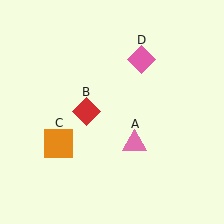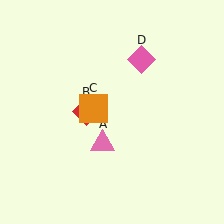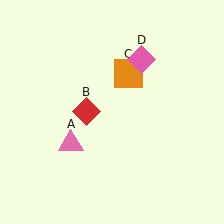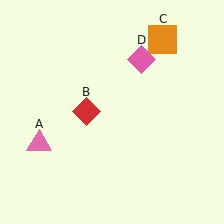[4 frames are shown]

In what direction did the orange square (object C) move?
The orange square (object C) moved up and to the right.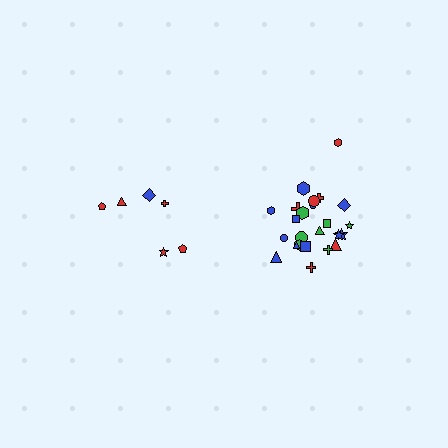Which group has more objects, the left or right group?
The right group.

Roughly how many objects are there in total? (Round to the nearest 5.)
Roughly 30 objects in total.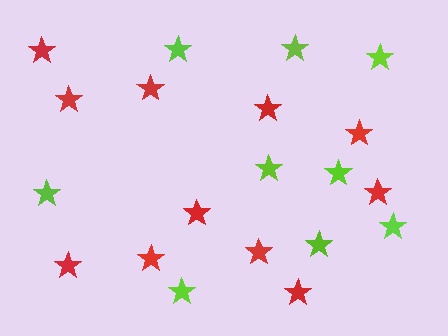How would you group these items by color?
There are 2 groups: one group of red stars (11) and one group of lime stars (9).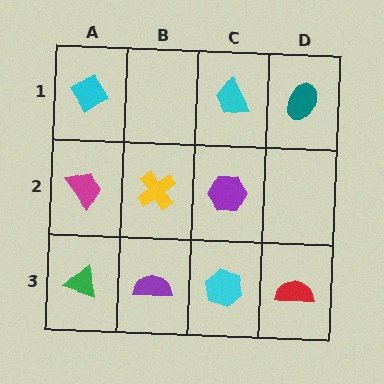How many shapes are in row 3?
4 shapes.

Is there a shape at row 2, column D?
No, that cell is empty.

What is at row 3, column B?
A purple semicircle.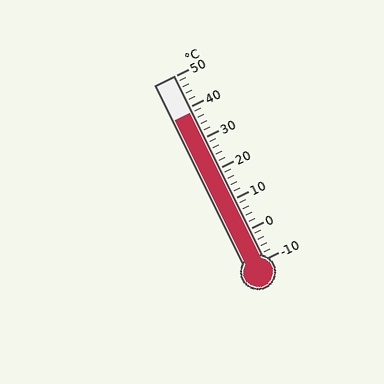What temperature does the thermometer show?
The thermometer shows approximately 38°C.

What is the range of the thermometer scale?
The thermometer scale ranges from -10°C to 50°C.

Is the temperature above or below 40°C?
The temperature is below 40°C.